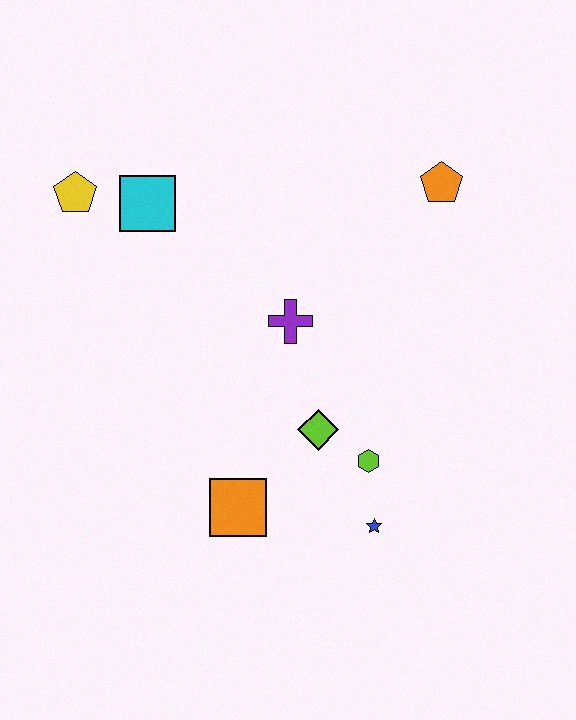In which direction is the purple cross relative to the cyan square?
The purple cross is to the right of the cyan square.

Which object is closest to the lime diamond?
The lime hexagon is closest to the lime diamond.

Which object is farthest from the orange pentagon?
The orange square is farthest from the orange pentagon.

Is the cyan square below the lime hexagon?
No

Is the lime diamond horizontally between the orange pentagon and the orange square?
Yes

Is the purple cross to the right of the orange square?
Yes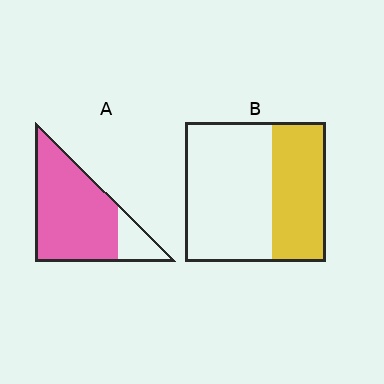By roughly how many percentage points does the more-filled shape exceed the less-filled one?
By roughly 45 percentage points (A over B).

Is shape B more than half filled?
No.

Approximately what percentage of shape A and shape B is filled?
A is approximately 85% and B is approximately 40%.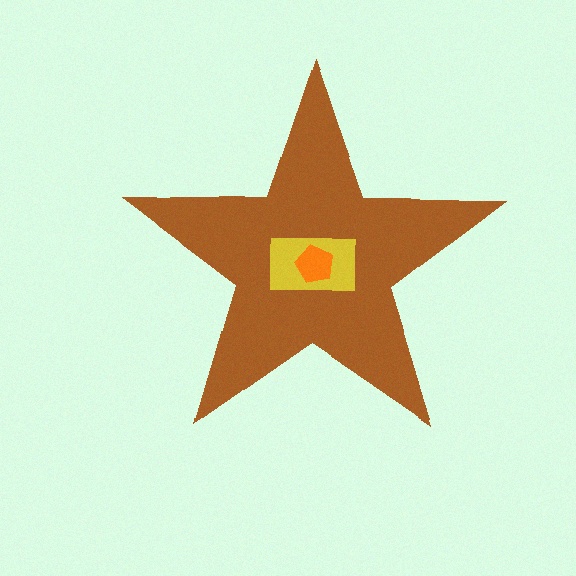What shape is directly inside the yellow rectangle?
The orange pentagon.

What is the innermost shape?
The orange pentagon.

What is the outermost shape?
The brown star.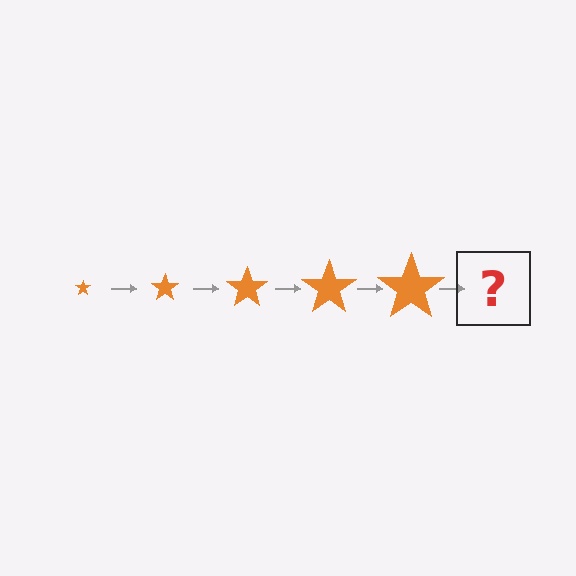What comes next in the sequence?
The next element should be an orange star, larger than the previous one.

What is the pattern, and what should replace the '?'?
The pattern is that the star gets progressively larger each step. The '?' should be an orange star, larger than the previous one.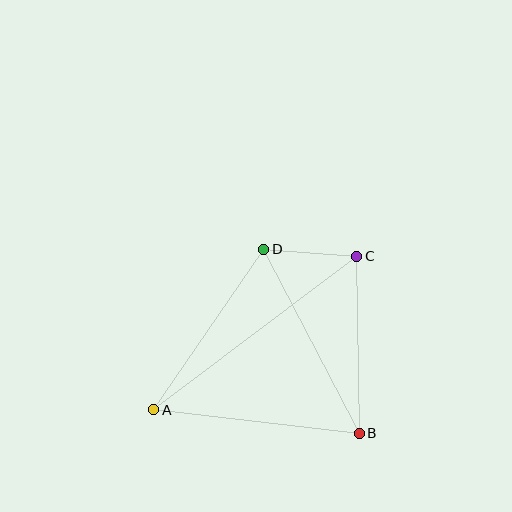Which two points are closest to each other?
Points C and D are closest to each other.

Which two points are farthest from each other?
Points A and C are farthest from each other.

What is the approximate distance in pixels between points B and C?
The distance between B and C is approximately 177 pixels.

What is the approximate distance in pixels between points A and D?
The distance between A and D is approximately 195 pixels.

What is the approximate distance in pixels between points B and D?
The distance between B and D is approximately 208 pixels.